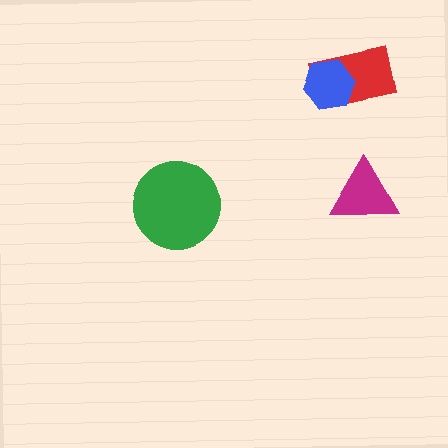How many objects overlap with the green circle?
0 objects overlap with the green circle.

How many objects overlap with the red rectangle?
1 object overlaps with the red rectangle.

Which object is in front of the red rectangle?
The blue hexagon is in front of the red rectangle.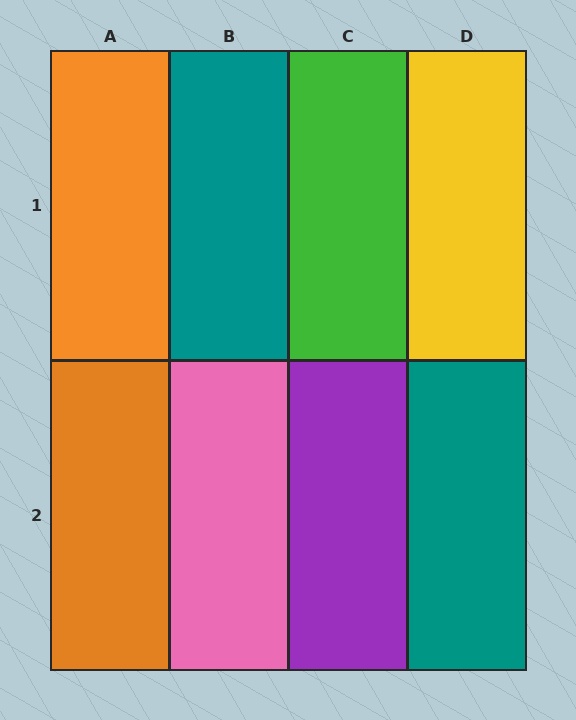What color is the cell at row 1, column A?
Orange.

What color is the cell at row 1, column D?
Yellow.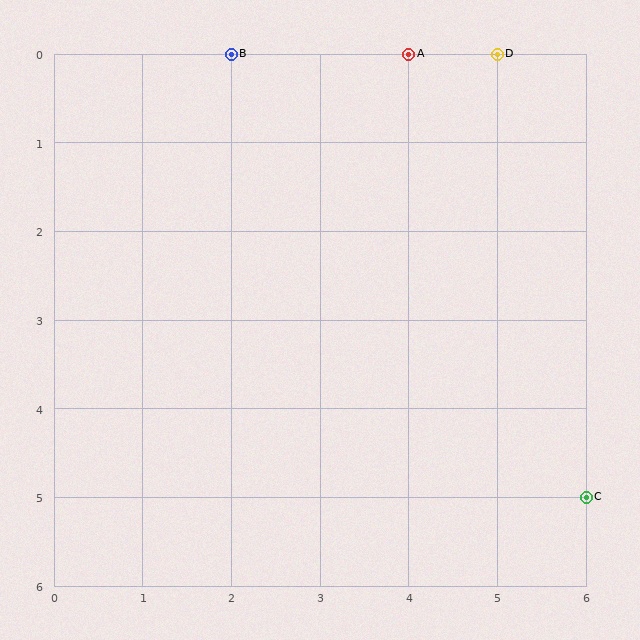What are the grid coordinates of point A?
Point A is at grid coordinates (4, 0).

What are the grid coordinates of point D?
Point D is at grid coordinates (5, 0).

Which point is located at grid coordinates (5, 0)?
Point D is at (5, 0).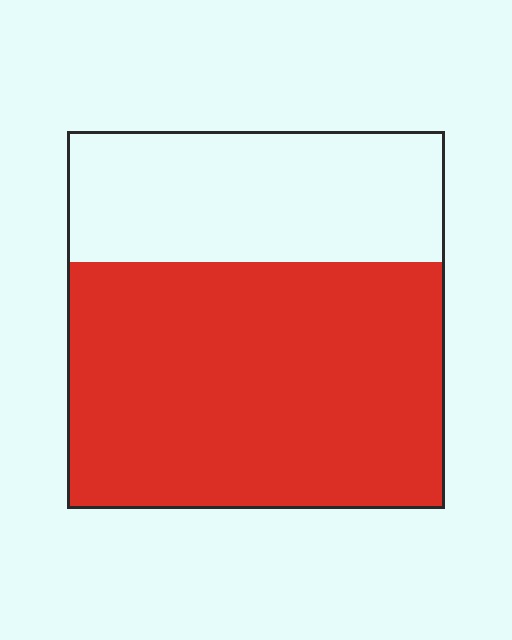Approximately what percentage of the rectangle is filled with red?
Approximately 65%.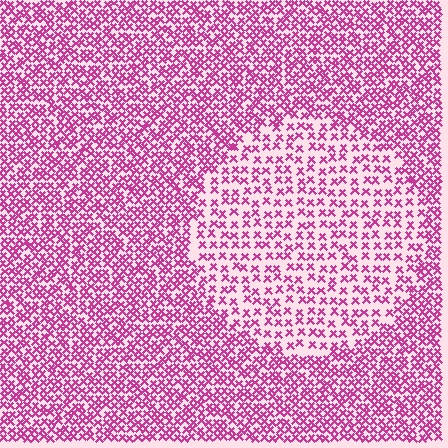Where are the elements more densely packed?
The elements are more densely packed outside the circle boundary.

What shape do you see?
I see a circle.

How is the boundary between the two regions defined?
The boundary is defined by a change in element density (approximately 1.9x ratio). All elements are the same color, size, and shape.